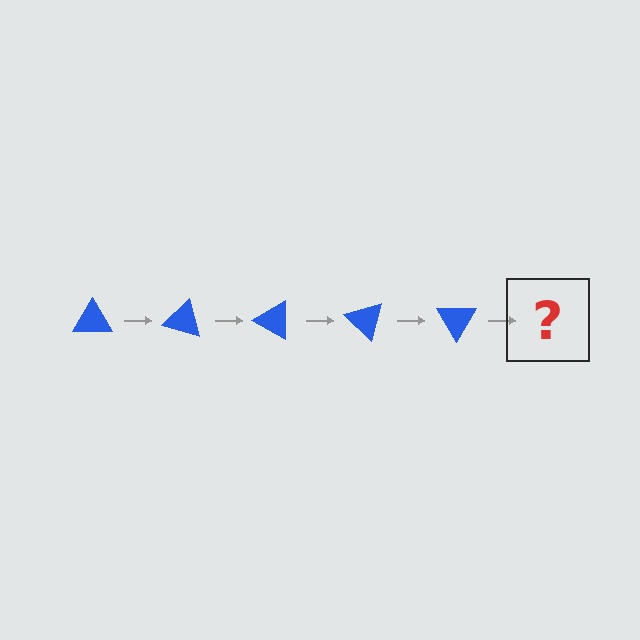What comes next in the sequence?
The next element should be a blue triangle rotated 75 degrees.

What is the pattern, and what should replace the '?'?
The pattern is that the triangle rotates 15 degrees each step. The '?' should be a blue triangle rotated 75 degrees.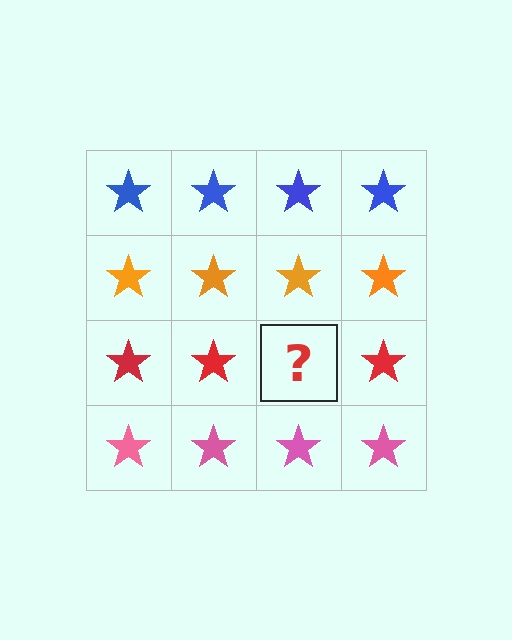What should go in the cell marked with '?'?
The missing cell should contain a red star.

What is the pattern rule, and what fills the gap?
The rule is that each row has a consistent color. The gap should be filled with a red star.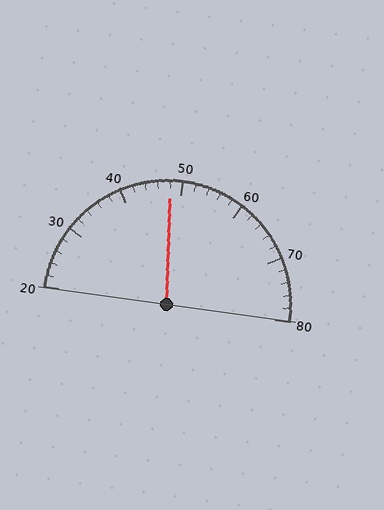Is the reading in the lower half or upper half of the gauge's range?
The reading is in the lower half of the range (20 to 80).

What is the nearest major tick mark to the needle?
The nearest major tick mark is 50.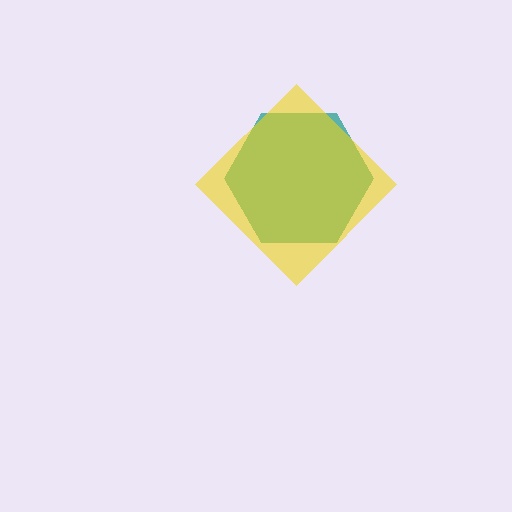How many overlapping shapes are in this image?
There are 2 overlapping shapes in the image.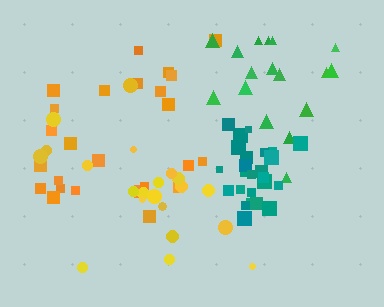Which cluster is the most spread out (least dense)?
Yellow.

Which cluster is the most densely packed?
Teal.